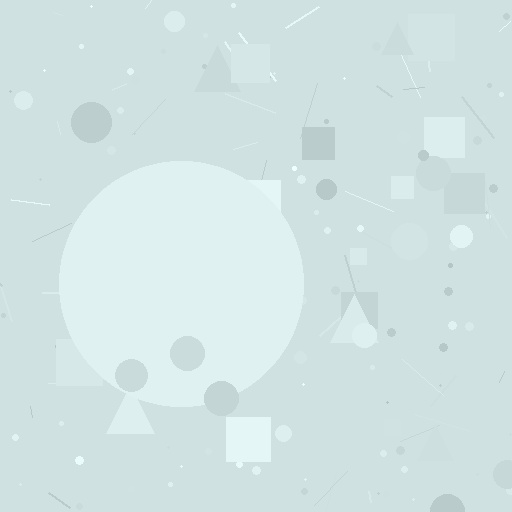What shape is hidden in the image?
A circle is hidden in the image.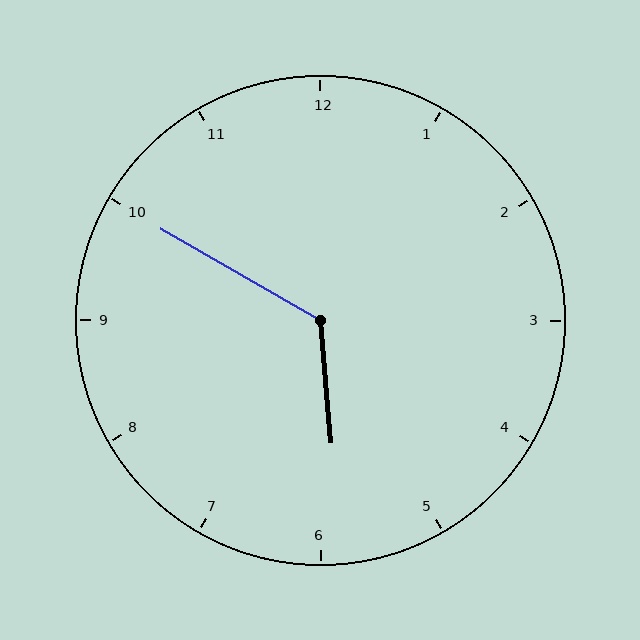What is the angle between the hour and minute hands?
Approximately 125 degrees.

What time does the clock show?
5:50.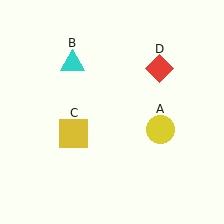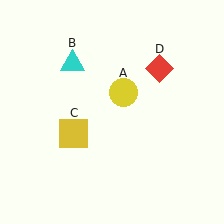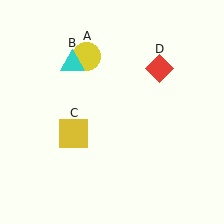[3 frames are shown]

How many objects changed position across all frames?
1 object changed position: yellow circle (object A).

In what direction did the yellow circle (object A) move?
The yellow circle (object A) moved up and to the left.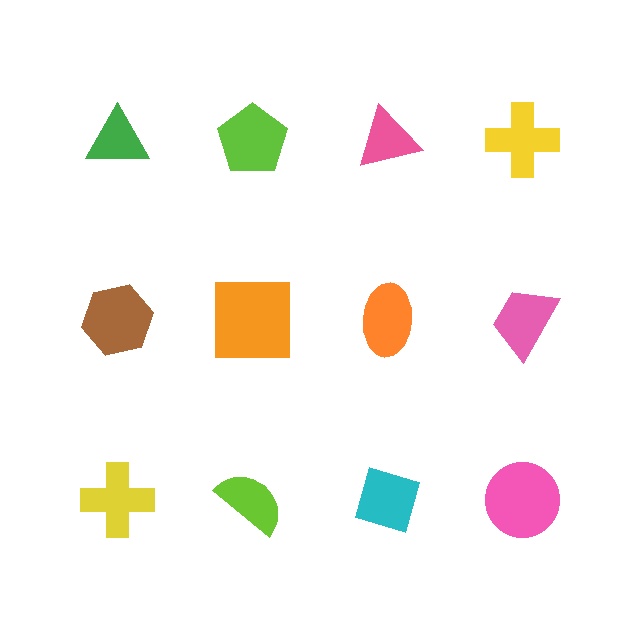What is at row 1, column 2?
A lime pentagon.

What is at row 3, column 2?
A lime semicircle.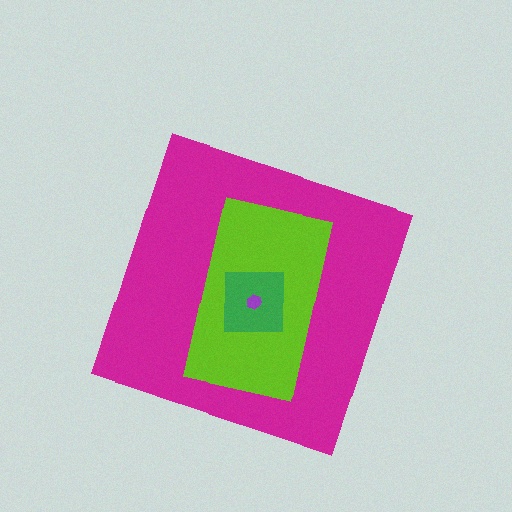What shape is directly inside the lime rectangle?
The green square.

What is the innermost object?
The purple hexagon.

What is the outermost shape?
The magenta diamond.